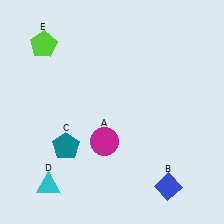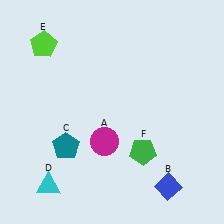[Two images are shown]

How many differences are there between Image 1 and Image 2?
There is 1 difference between the two images.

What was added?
A green pentagon (F) was added in Image 2.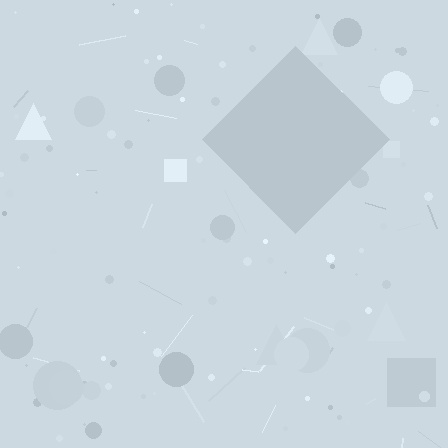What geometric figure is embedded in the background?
A diamond is embedded in the background.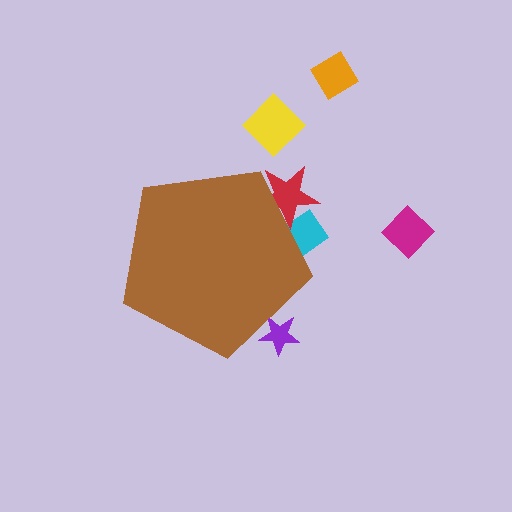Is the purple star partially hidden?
Yes, the purple star is partially hidden behind the brown pentagon.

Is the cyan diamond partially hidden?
Yes, the cyan diamond is partially hidden behind the brown pentagon.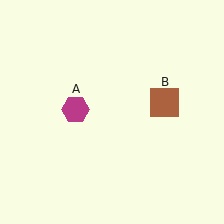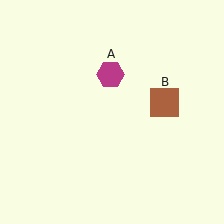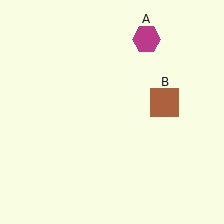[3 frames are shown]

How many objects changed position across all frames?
1 object changed position: magenta hexagon (object A).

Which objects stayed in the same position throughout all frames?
Brown square (object B) remained stationary.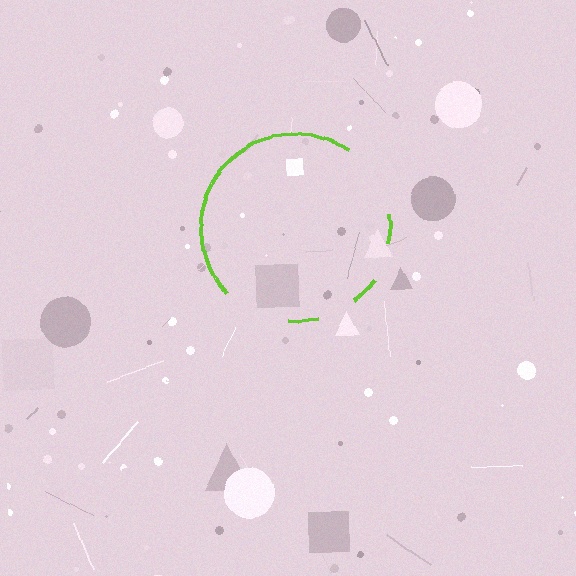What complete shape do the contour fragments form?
The contour fragments form a circle.